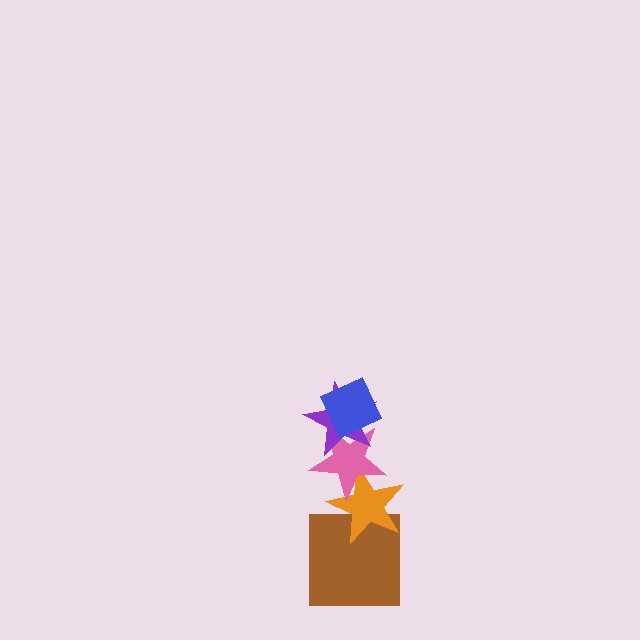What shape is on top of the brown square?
The orange star is on top of the brown square.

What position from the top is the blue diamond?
The blue diamond is 1st from the top.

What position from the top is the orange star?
The orange star is 4th from the top.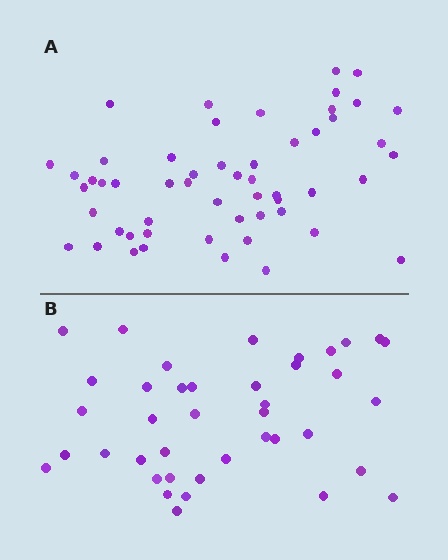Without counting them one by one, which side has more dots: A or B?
Region A (the top region) has more dots.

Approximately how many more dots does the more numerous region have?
Region A has approximately 15 more dots than region B.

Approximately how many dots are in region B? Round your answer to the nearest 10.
About 40 dots.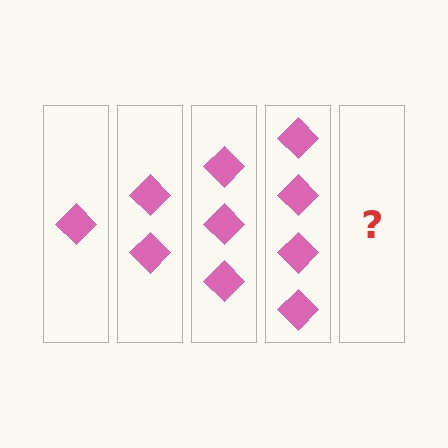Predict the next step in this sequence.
The next step is 5 diamonds.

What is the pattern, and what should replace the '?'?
The pattern is that each step adds one more diamond. The '?' should be 5 diamonds.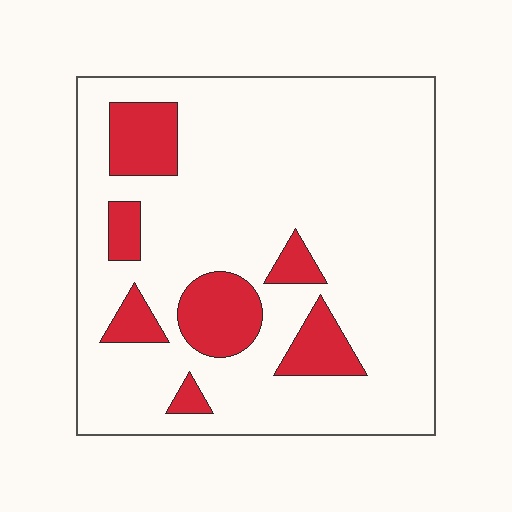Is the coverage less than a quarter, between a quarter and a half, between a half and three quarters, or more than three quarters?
Less than a quarter.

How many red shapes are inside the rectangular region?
7.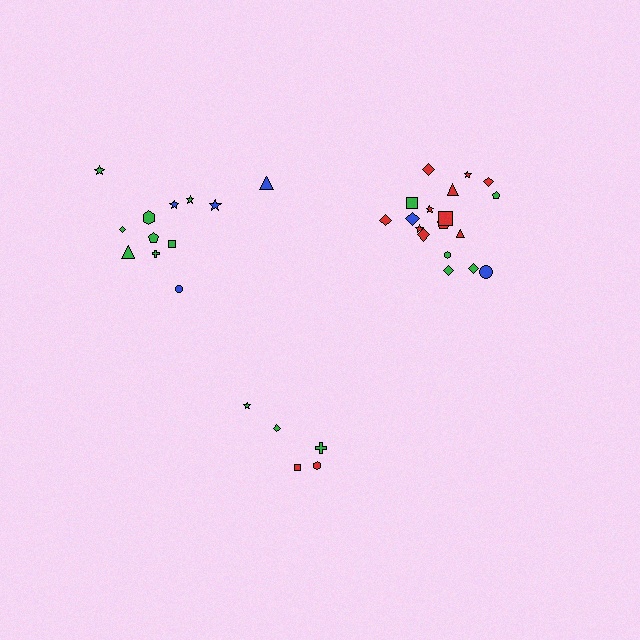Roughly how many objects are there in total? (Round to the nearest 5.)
Roughly 35 objects in total.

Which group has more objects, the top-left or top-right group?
The top-right group.